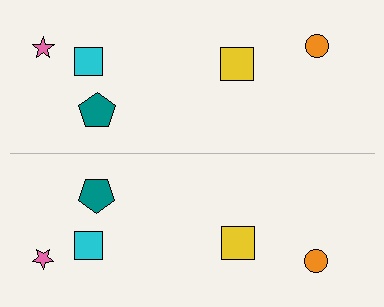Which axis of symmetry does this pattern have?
The pattern has a horizontal axis of symmetry running through the center of the image.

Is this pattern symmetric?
Yes, this pattern has bilateral (reflection) symmetry.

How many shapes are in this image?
There are 10 shapes in this image.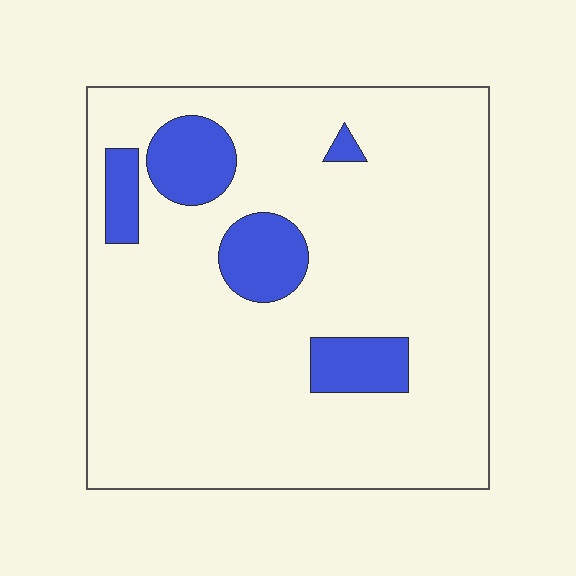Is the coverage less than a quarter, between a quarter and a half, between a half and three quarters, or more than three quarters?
Less than a quarter.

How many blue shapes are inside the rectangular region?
5.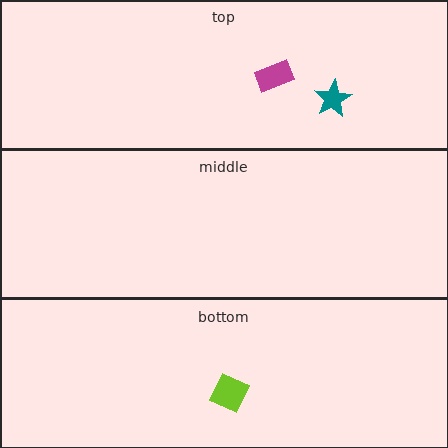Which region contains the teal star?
The top region.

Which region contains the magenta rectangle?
The top region.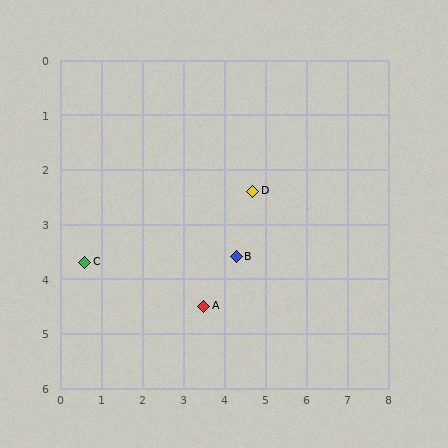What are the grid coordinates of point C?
Point C is at approximately (0.6, 3.7).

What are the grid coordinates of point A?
Point A is at approximately (3.5, 4.5).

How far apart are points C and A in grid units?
Points C and A are about 3.0 grid units apart.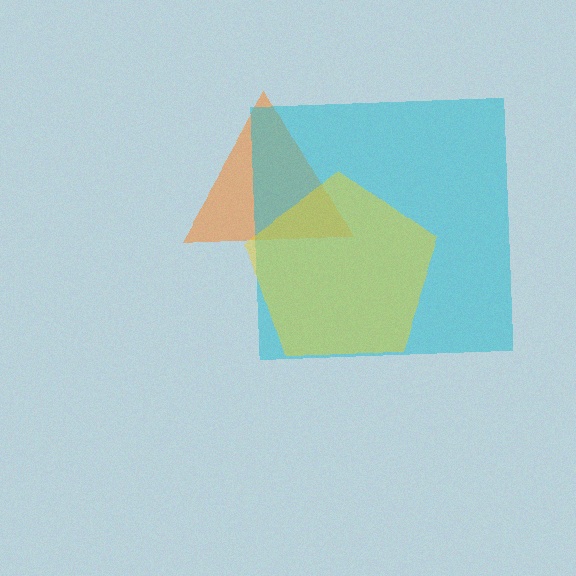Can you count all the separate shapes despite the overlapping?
Yes, there are 3 separate shapes.